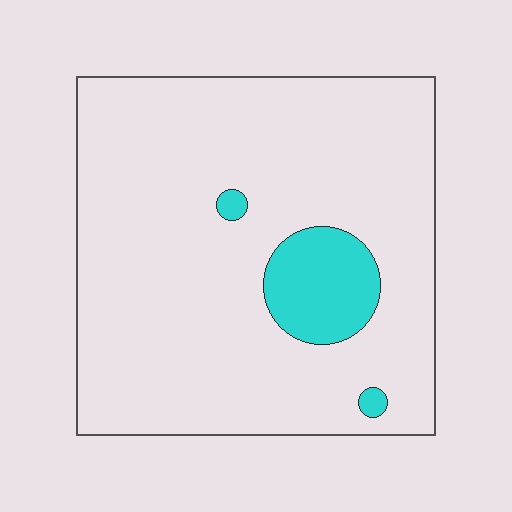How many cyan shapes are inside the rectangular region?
3.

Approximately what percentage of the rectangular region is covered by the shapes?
Approximately 10%.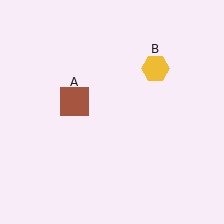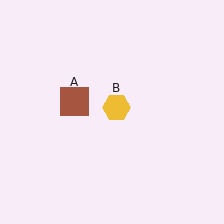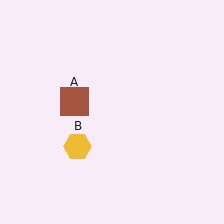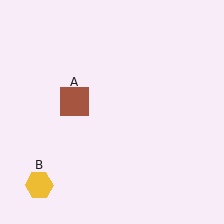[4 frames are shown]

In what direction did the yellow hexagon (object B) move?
The yellow hexagon (object B) moved down and to the left.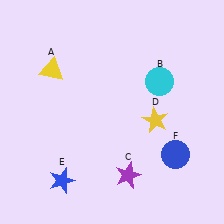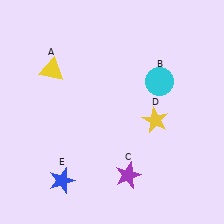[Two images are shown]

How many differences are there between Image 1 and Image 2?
There is 1 difference between the two images.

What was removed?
The blue circle (F) was removed in Image 2.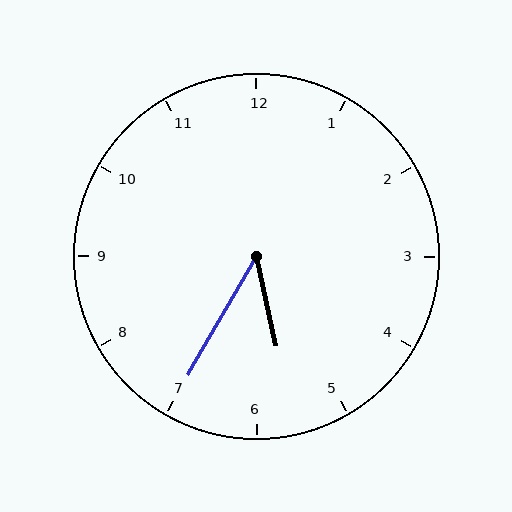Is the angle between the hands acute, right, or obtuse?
It is acute.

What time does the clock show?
5:35.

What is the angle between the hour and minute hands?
Approximately 42 degrees.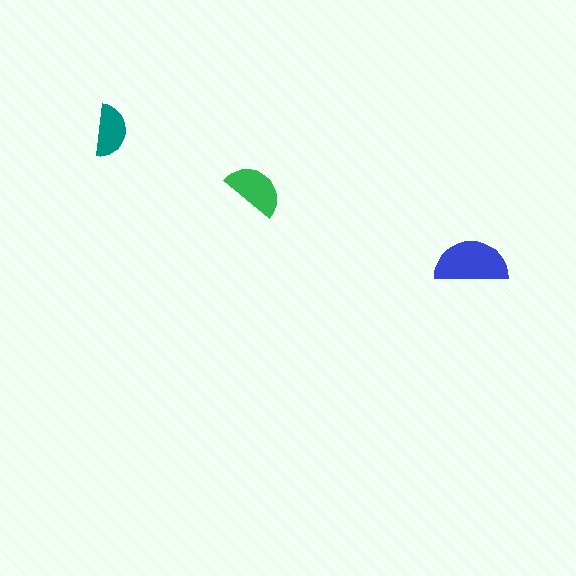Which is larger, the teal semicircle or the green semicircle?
The green one.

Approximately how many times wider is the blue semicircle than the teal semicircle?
About 1.5 times wider.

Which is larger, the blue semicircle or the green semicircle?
The blue one.